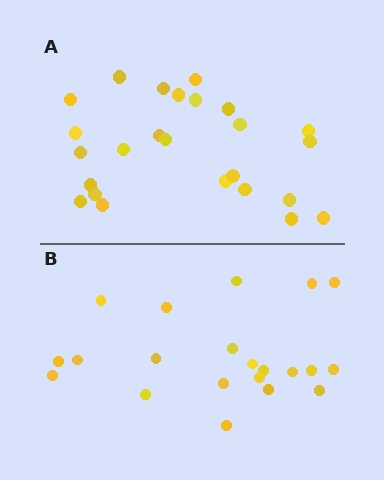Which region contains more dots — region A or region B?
Region A (the top region) has more dots.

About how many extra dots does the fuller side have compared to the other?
Region A has about 4 more dots than region B.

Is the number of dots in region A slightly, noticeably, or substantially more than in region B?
Region A has only slightly more — the two regions are fairly close. The ratio is roughly 1.2 to 1.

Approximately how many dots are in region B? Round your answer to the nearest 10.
About 20 dots. (The exact count is 21, which rounds to 20.)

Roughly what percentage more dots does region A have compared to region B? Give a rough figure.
About 20% more.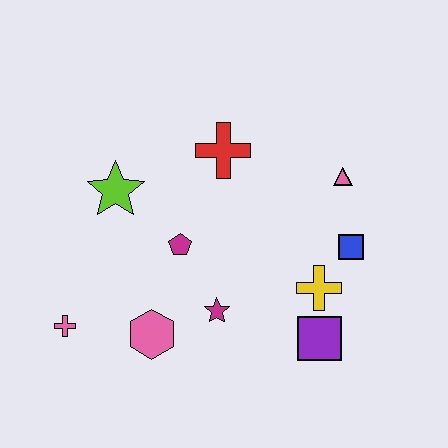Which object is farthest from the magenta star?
The pink triangle is farthest from the magenta star.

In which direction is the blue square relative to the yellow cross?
The blue square is above the yellow cross.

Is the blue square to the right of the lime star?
Yes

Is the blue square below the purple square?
No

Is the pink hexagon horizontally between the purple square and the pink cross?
Yes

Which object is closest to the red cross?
The magenta pentagon is closest to the red cross.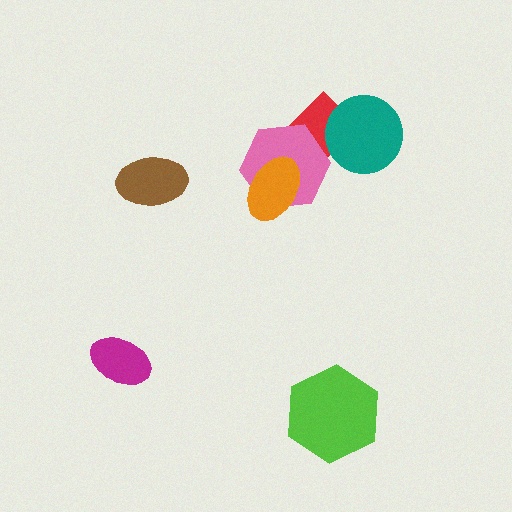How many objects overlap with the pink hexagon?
2 objects overlap with the pink hexagon.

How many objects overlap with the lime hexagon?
0 objects overlap with the lime hexagon.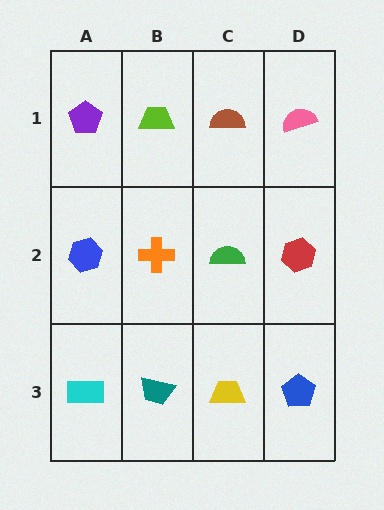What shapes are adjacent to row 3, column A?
A blue hexagon (row 2, column A), a teal trapezoid (row 3, column B).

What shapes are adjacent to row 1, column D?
A red hexagon (row 2, column D), a brown semicircle (row 1, column C).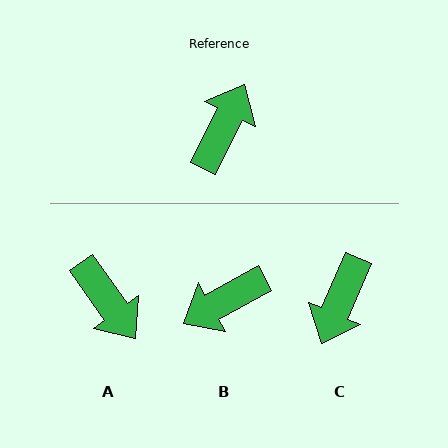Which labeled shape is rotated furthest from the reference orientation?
C, about 178 degrees away.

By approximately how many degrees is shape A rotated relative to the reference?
Approximately 118 degrees clockwise.